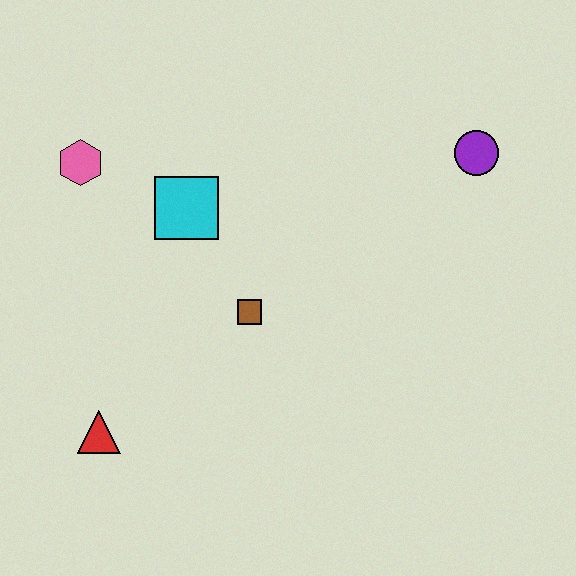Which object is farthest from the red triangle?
The purple circle is farthest from the red triangle.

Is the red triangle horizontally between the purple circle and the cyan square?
No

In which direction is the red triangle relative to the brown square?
The red triangle is to the left of the brown square.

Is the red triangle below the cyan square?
Yes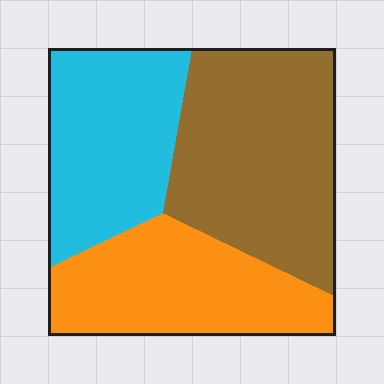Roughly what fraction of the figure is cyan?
Cyan takes up about one third (1/3) of the figure.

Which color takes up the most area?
Brown, at roughly 40%.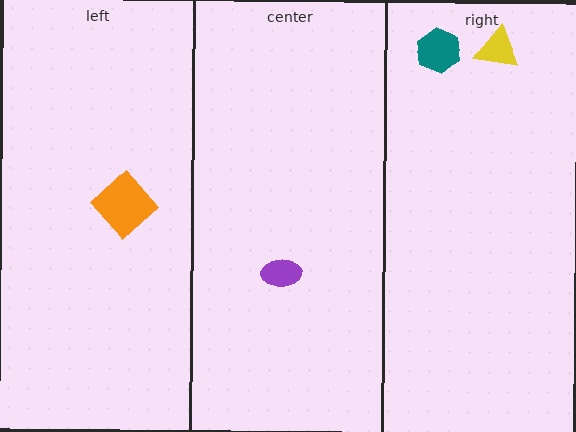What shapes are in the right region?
The teal hexagon, the yellow triangle.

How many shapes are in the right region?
2.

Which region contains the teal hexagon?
The right region.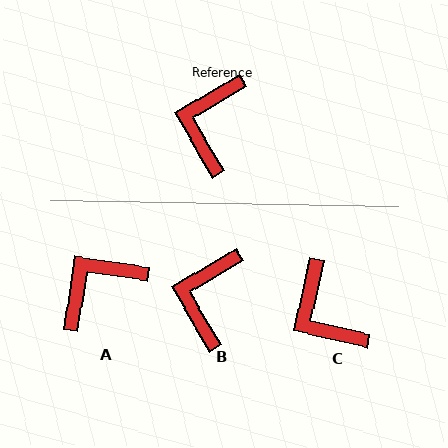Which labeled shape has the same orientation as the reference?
B.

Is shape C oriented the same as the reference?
No, it is off by about 47 degrees.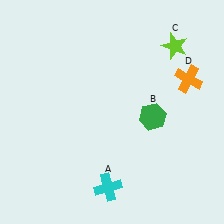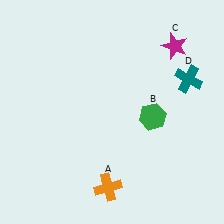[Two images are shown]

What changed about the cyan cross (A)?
In Image 1, A is cyan. In Image 2, it changed to orange.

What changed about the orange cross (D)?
In Image 1, D is orange. In Image 2, it changed to teal.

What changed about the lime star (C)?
In Image 1, C is lime. In Image 2, it changed to magenta.